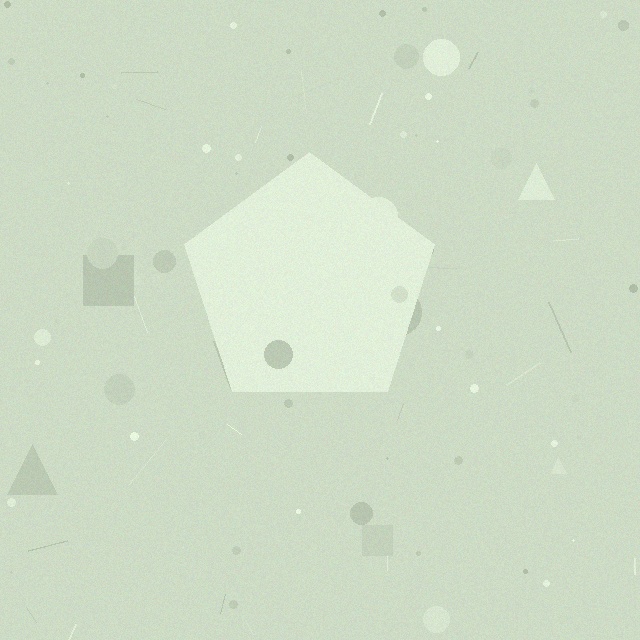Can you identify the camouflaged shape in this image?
The camouflaged shape is a pentagon.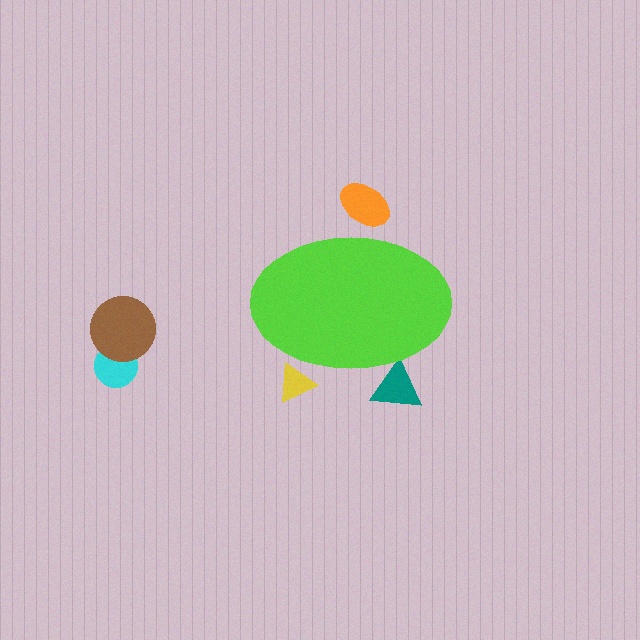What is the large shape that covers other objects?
A lime ellipse.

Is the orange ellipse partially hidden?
Yes, the orange ellipse is partially hidden behind the lime ellipse.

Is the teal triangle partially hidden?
Yes, the teal triangle is partially hidden behind the lime ellipse.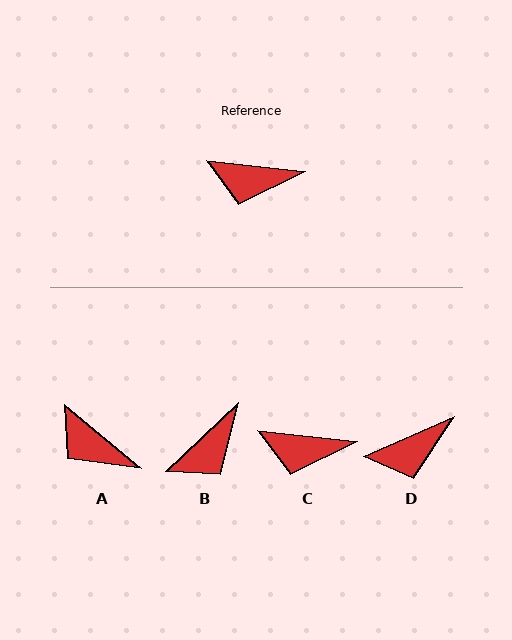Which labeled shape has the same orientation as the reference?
C.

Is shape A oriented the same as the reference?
No, it is off by about 33 degrees.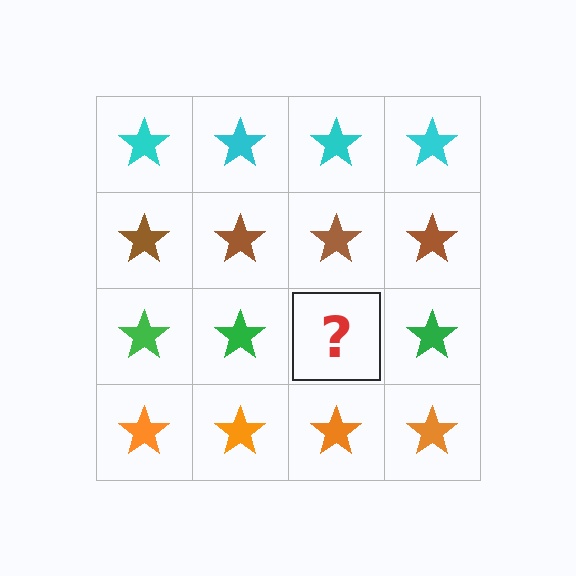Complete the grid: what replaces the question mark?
The question mark should be replaced with a green star.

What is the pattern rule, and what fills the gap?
The rule is that each row has a consistent color. The gap should be filled with a green star.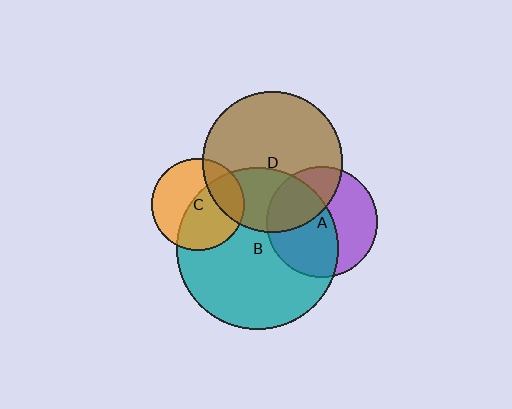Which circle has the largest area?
Circle B (teal).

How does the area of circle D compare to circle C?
Approximately 2.3 times.